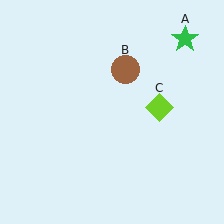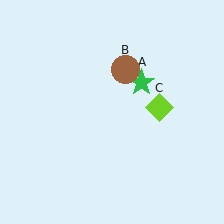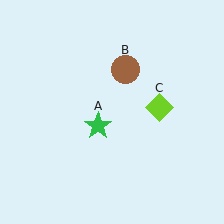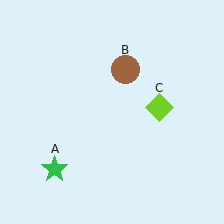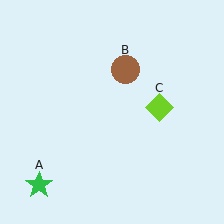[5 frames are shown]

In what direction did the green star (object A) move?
The green star (object A) moved down and to the left.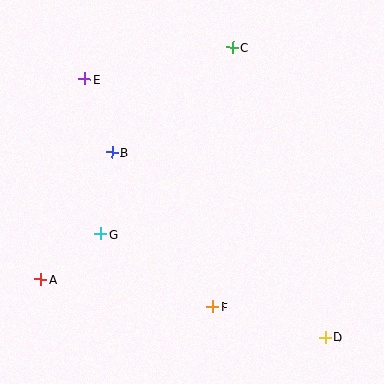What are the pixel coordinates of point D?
Point D is at (325, 337).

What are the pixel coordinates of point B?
Point B is at (112, 152).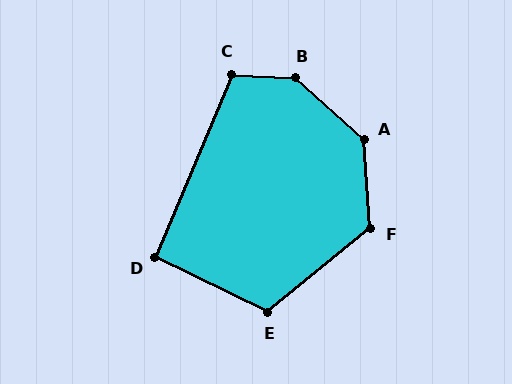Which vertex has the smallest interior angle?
D, at approximately 93 degrees.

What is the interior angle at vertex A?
Approximately 136 degrees (obtuse).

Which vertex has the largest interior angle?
B, at approximately 142 degrees.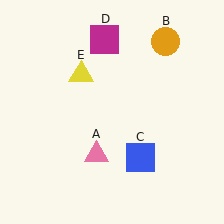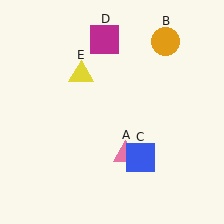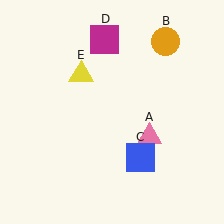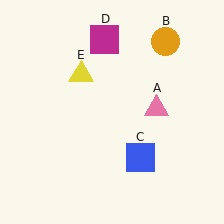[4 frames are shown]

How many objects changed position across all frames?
1 object changed position: pink triangle (object A).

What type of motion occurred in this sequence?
The pink triangle (object A) rotated counterclockwise around the center of the scene.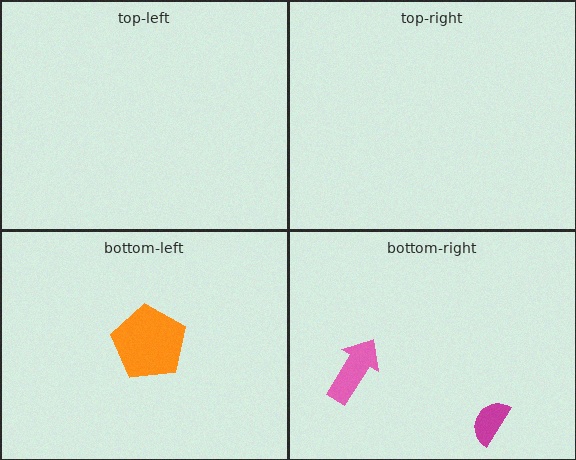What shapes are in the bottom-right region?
The pink arrow, the magenta semicircle.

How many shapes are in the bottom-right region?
2.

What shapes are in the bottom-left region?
The orange pentagon.